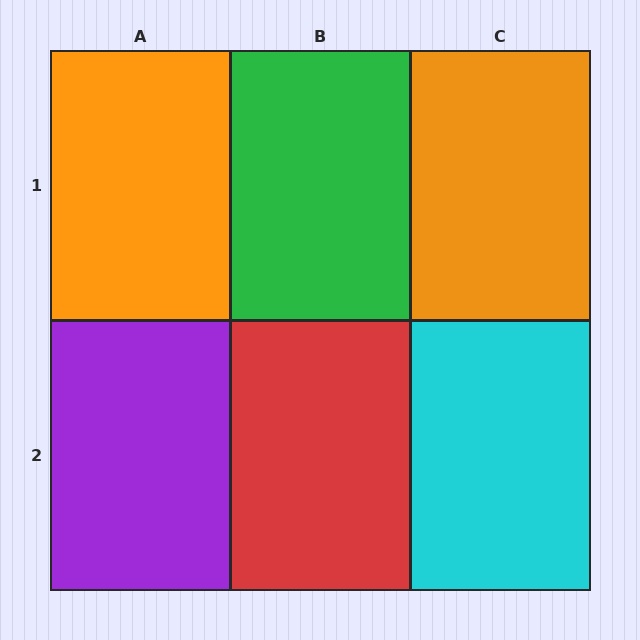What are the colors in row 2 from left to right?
Purple, red, cyan.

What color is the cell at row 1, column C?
Orange.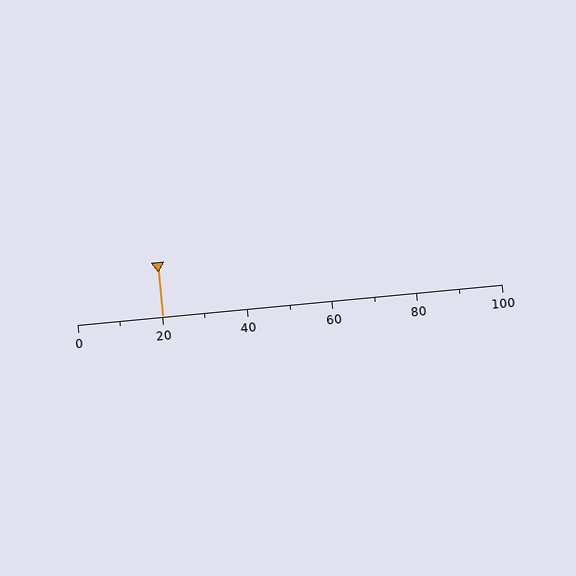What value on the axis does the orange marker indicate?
The marker indicates approximately 20.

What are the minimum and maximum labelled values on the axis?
The axis runs from 0 to 100.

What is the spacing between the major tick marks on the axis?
The major ticks are spaced 20 apart.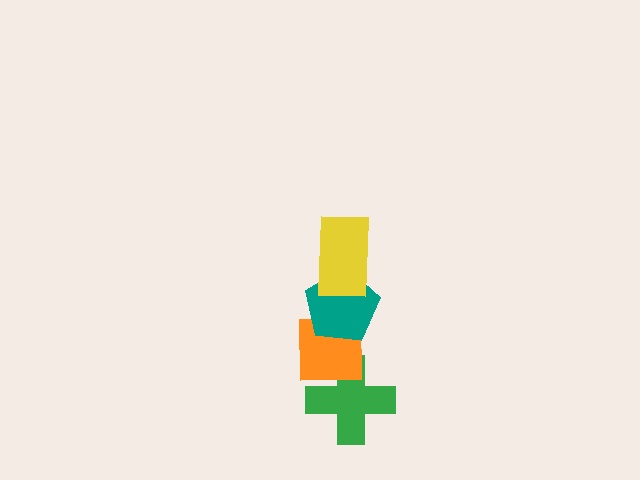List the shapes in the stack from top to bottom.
From top to bottom: the yellow rectangle, the teal pentagon, the orange square, the green cross.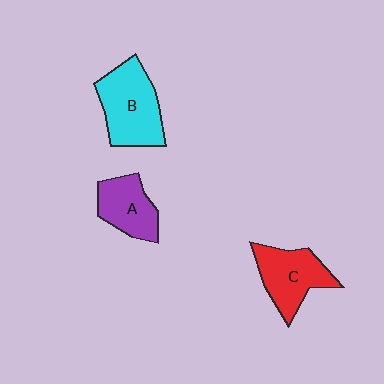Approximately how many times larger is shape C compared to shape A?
Approximately 1.2 times.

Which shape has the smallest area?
Shape A (purple).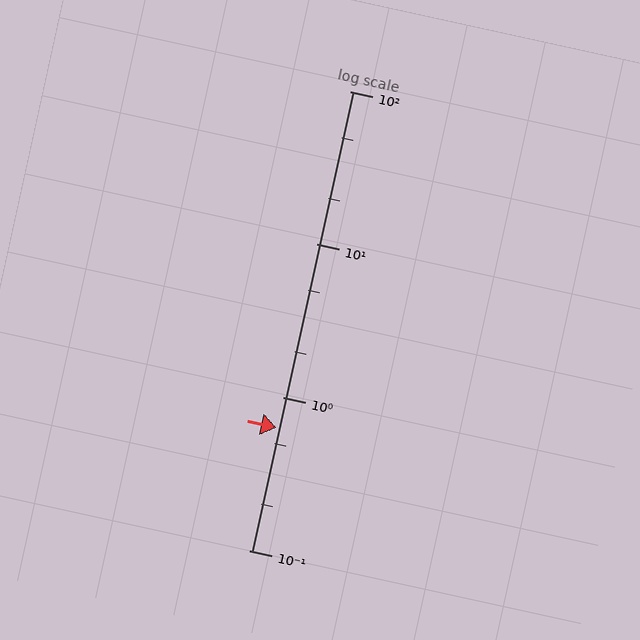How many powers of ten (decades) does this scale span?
The scale spans 3 decades, from 0.1 to 100.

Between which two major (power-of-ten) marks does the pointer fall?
The pointer is between 0.1 and 1.